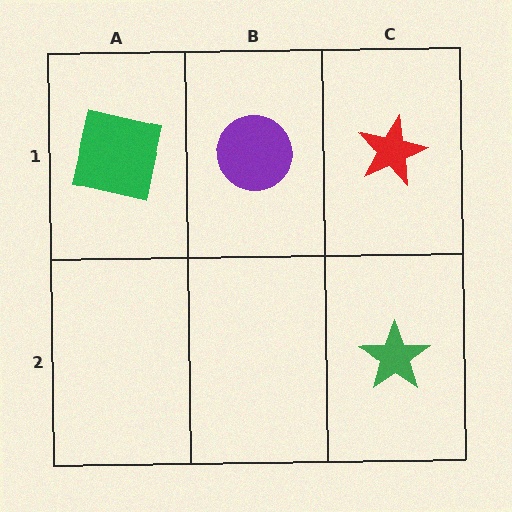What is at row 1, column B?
A purple circle.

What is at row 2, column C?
A green star.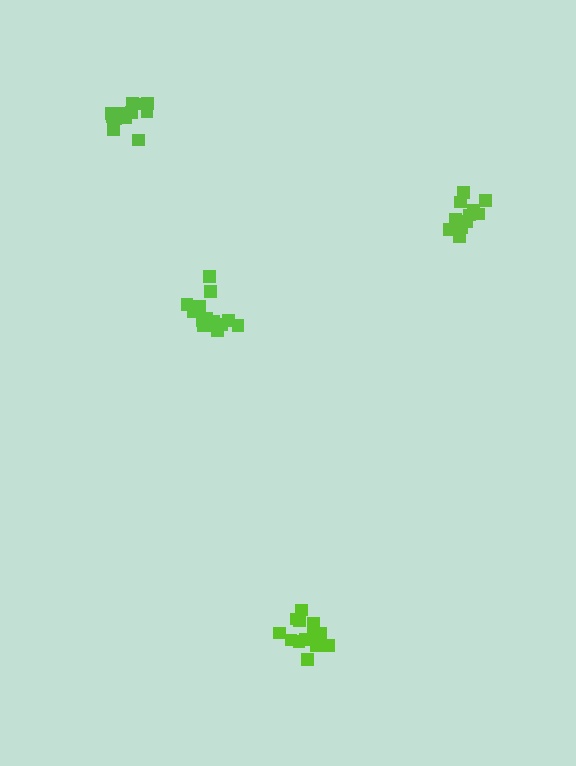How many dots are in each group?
Group 1: 15 dots, Group 2: 14 dots, Group 3: 11 dots, Group 4: 16 dots (56 total).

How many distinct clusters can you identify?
There are 4 distinct clusters.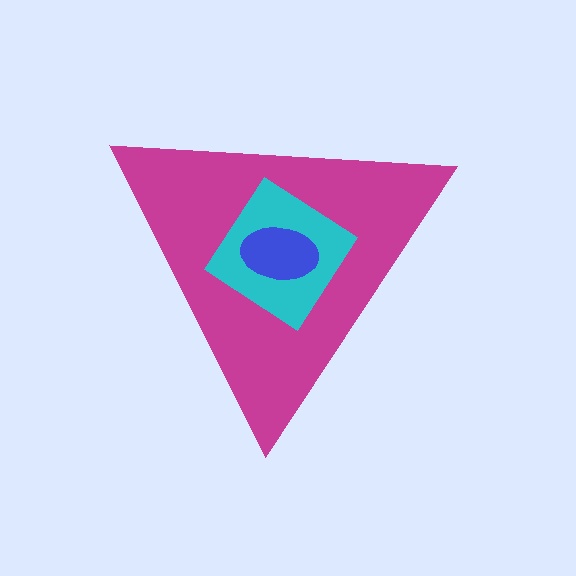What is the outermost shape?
The magenta triangle.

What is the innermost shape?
The blue ellipse.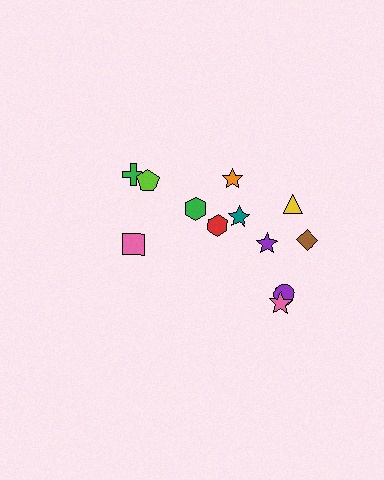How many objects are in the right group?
There are 8 objects.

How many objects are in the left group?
There are 4 objects.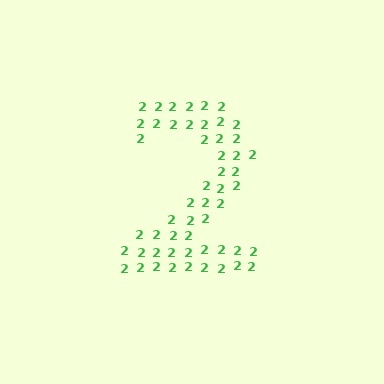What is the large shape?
The large shape is the digit 2.